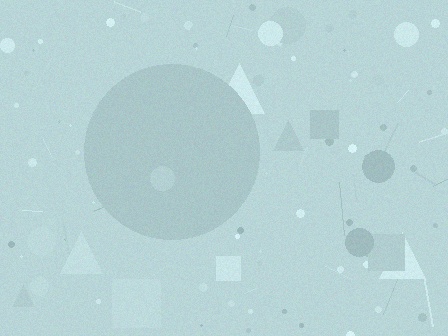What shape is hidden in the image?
A circle is hidden in the image.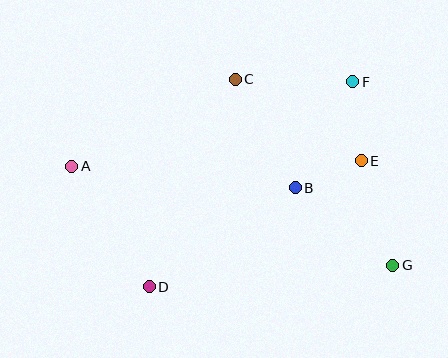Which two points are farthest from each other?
Points A and G are farthest from each other.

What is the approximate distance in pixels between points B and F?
The distance between B and F is approximately 121 pixels.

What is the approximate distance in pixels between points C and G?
The distance between C and G is approximately 244 pixels.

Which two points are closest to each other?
Points B and E are closest to each other.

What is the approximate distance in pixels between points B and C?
The distance between B and C is approximately 124 pixels.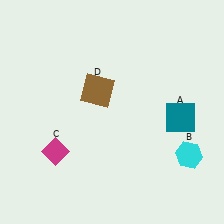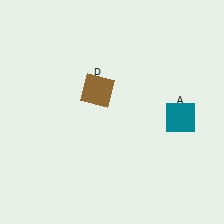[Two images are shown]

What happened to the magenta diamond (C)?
The magenta diamond (C) was removed in Image 2. It was in the bottom-left area of Image 1.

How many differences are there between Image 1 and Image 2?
There are 2 differences between the two images.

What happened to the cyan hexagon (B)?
The cyan hexagon (B) was removed in Image 2. It was in the bottom-right area of Image 1.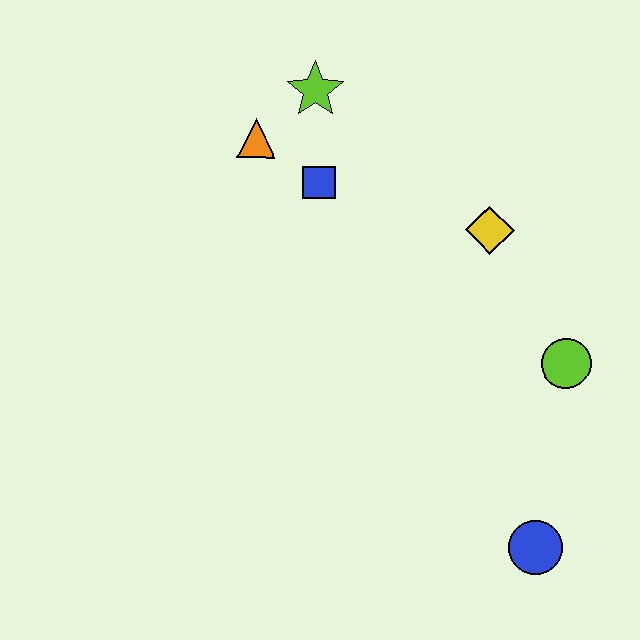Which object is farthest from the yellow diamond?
The blue circle is farthest from the yellow diamond.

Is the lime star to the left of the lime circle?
Yes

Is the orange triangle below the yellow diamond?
No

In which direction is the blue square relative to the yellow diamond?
The blue square is to the left of the yellow diamond.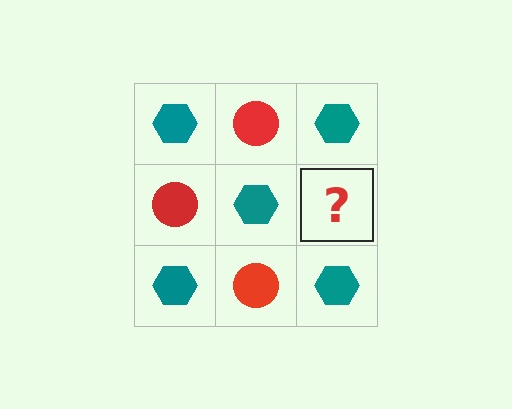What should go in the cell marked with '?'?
The missing cell should contain a red circle.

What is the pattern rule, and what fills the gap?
The rule is that it alternates teal hexagon and red circle in a checkerboard pattern. The gap should be filled with a red circle.